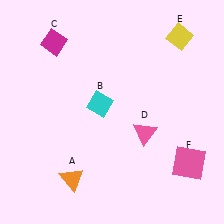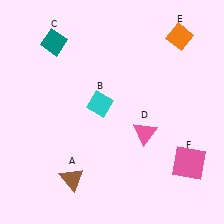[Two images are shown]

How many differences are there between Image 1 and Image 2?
There are 3 differences between the two images.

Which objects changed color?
A changed from orange to brown. C changed from magenta to teal. E changed from yellow to orange.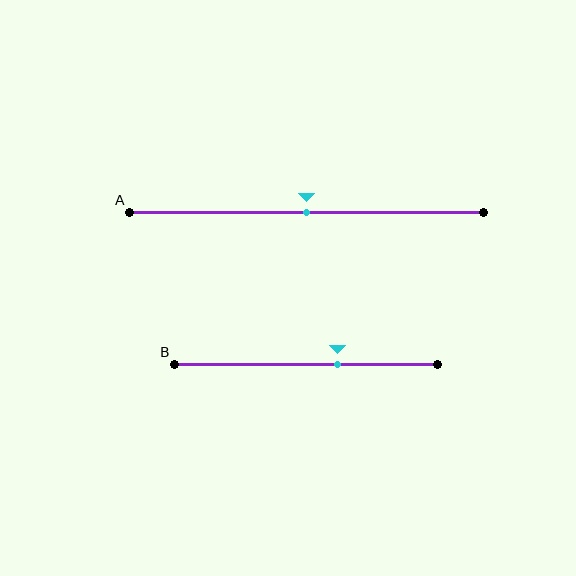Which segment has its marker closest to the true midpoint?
Segment A has its marker closest to the true midpoint.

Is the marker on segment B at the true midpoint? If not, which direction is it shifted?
No, the marker on segment B is shifted to the right by about 12% of the segment length.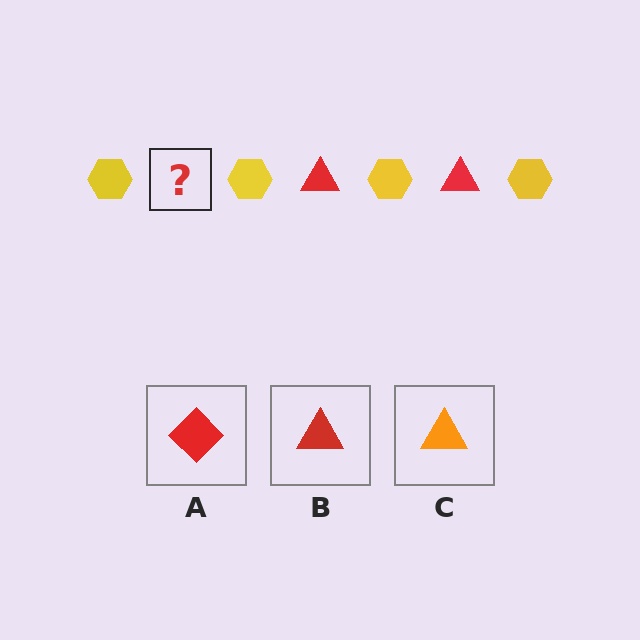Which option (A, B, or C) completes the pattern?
B.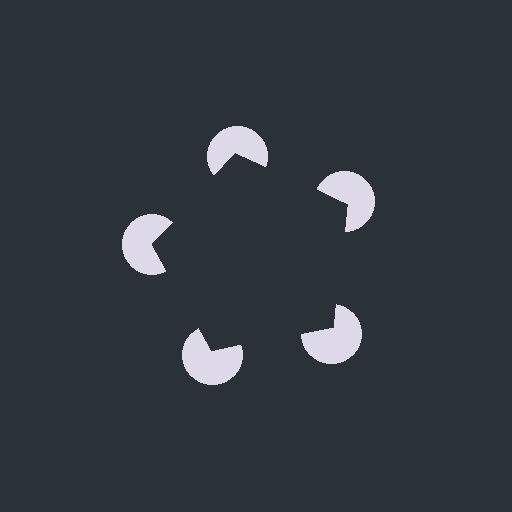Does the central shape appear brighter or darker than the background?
It typically appears slightly darker than the background, even though no actual brightness change is drawn.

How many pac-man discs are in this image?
There are 5 — one at each vertex of the illusory pentagon.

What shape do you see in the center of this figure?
An illusory pentagon — its edges are inferred from the aligned wedge cuts in the pac-man discs, not physically drawn.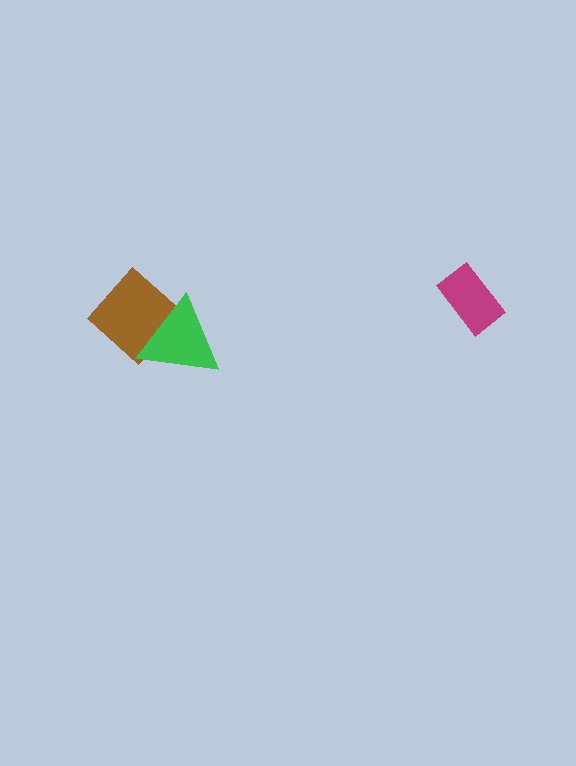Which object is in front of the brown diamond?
The green triangle is in front of the brown diamond.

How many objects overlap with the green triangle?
1 object overlaps with the green triangle.